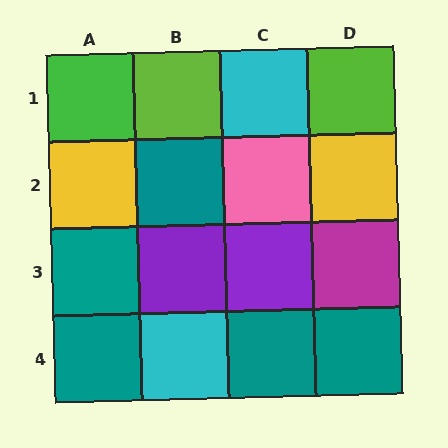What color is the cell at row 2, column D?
Yellow.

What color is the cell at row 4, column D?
Teal.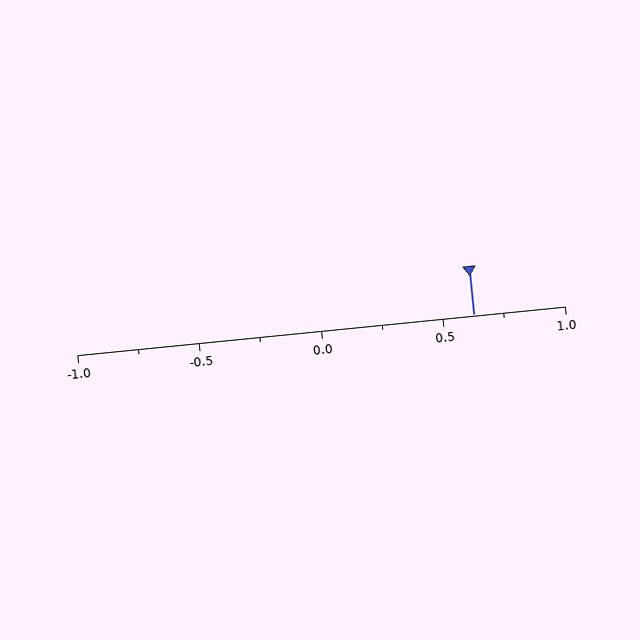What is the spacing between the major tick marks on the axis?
The major ticks are spaced 0.5 apart.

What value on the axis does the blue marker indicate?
The marker indicates approximately 0.62.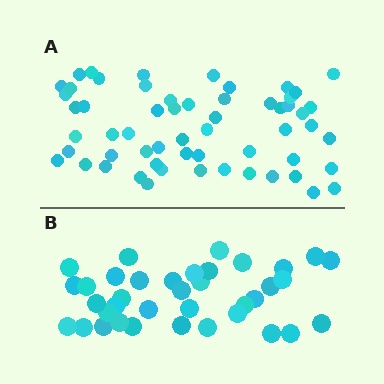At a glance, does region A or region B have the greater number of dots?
Region A (the top region) has more dots.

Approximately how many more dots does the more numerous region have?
Region A has approximately 20 more dots than region B.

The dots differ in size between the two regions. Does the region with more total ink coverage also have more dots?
No. Region B has more total ink coverage because its dots are larger, but region A actually contains more individual dots. Total area can be misleading — the number of items is what matters here.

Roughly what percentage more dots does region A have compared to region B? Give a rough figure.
About 55% more.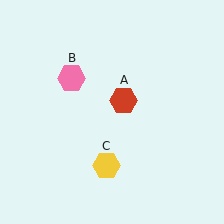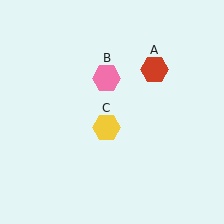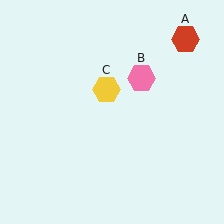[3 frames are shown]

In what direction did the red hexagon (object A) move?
The red hexagon (object A) moved up and to the right.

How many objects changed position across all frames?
3 objects changed position: red hexagon (object A), pink hexagon (object B), yellow hexagon (object C).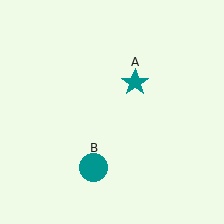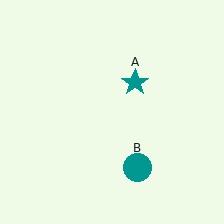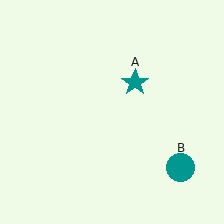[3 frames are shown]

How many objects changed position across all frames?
1 object changed position: teal circle (object B).